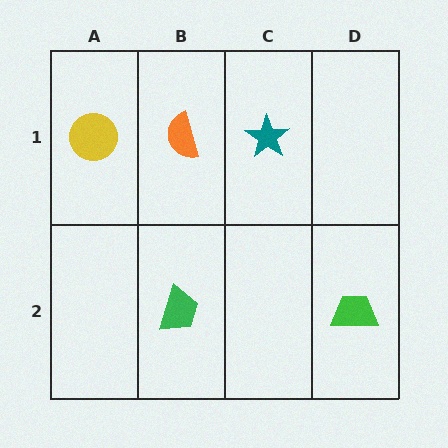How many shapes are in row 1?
3 shapes.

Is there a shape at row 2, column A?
No, that cell is empty.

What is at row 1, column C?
A teal star.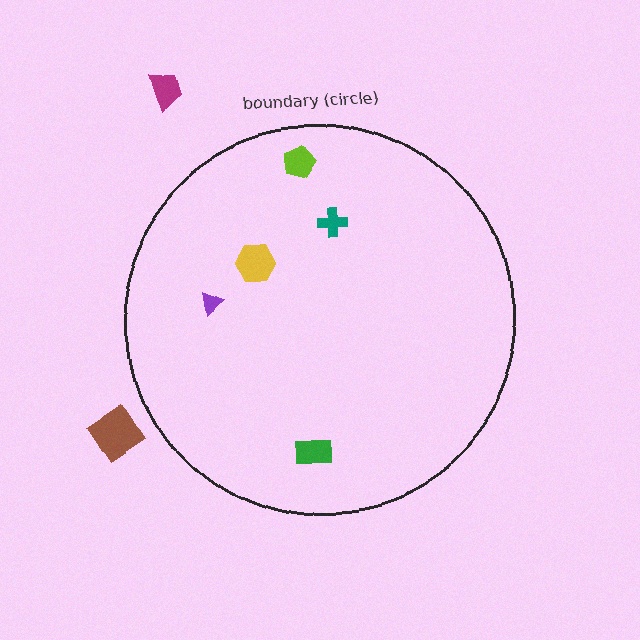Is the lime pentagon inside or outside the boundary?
Inside.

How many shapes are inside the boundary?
5 inside, 2 outside.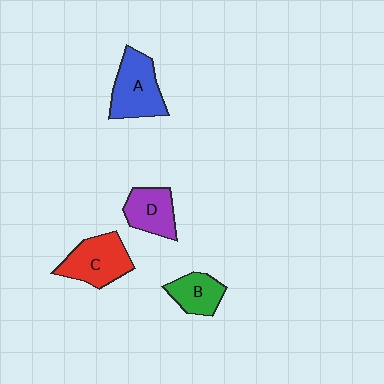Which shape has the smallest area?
Shape B (green).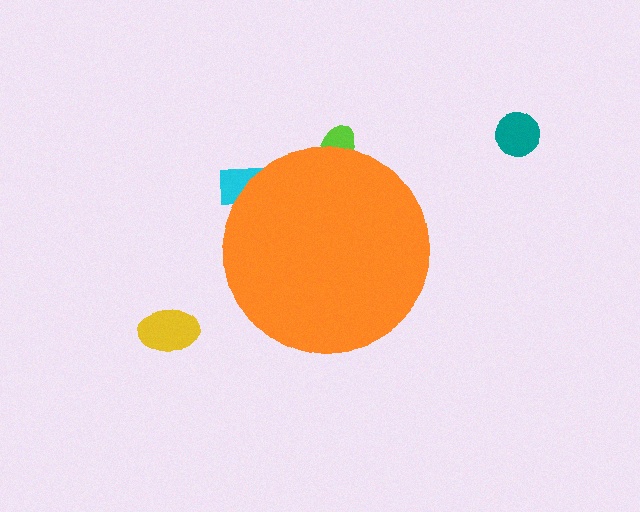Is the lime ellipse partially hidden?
Yes, the lime ellipse is partially hidden behind the orange circle.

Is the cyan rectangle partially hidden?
Yes, the cyan rectangle is partially hidden behind the orange circle.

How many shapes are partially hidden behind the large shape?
2 shapes are partially hidden.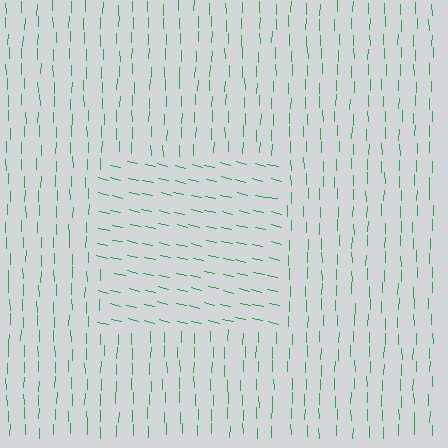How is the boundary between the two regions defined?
The boundary is defined purely by a change in line orientation (approximately 77 degrees difference). All lines are the same color and thickness.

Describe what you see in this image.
The image is filled with small green line segments. A rectangle region in the image has lines oriented differently from the surrounding lines, creating a visible texture boundary.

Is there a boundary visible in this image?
Yes, there is a texture boundary formed by a change in line orientation.